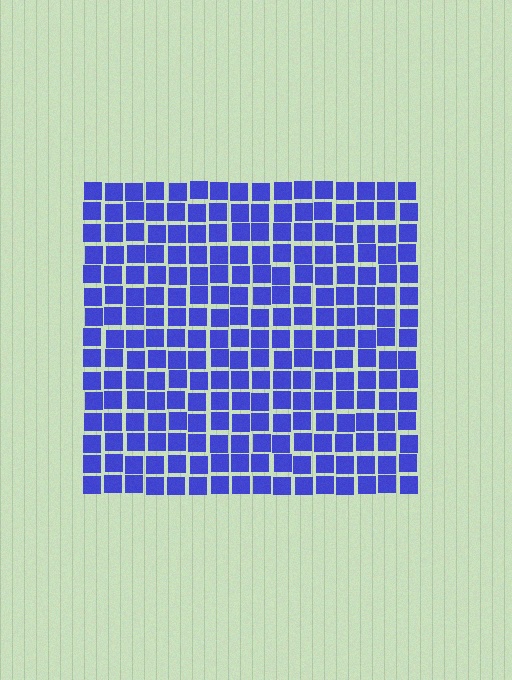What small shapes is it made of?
It is made of small squares.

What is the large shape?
The large shape is a square.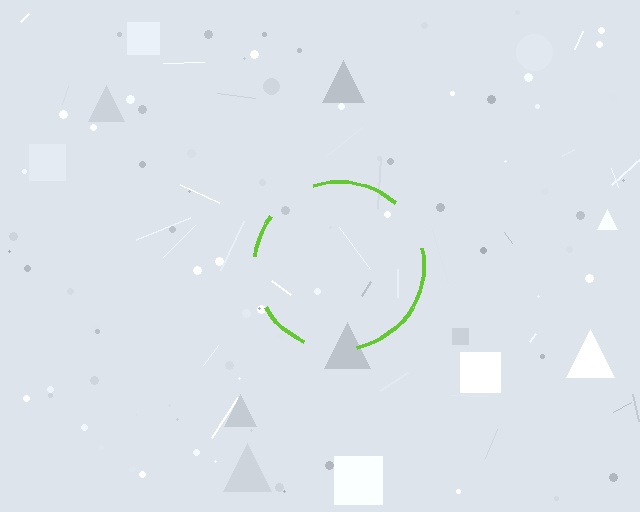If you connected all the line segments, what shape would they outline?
They would outline a circle.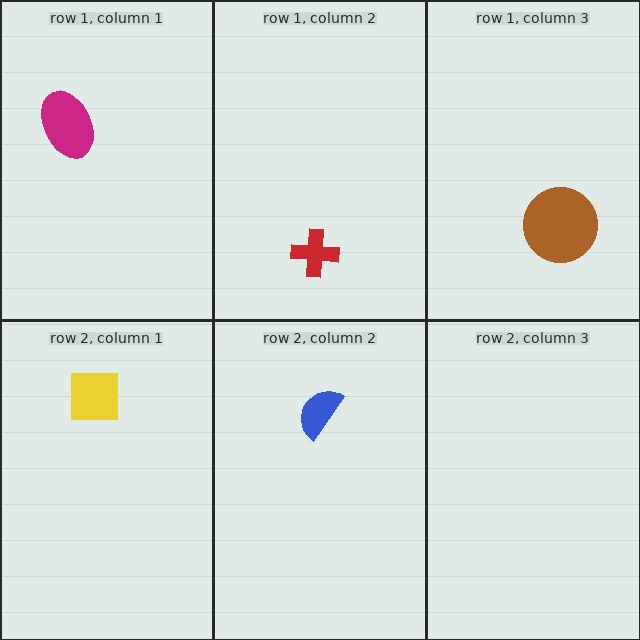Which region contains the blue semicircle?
The row 2, column 2 region.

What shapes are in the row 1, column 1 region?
The green arrow, the magenta ellipse.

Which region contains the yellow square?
The row 2, column 1 region.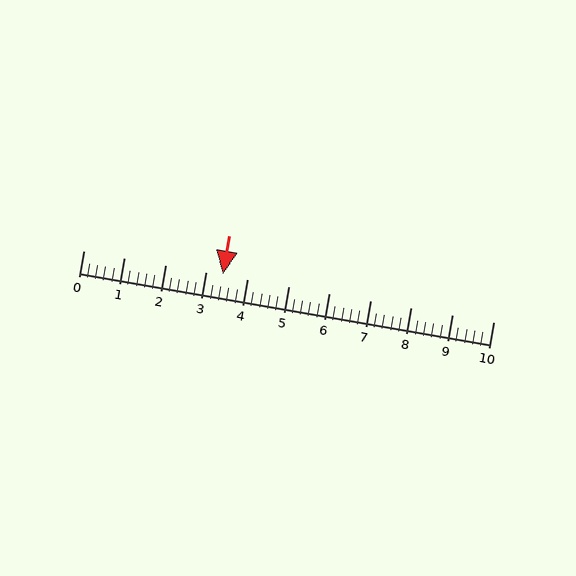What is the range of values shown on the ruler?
The ruler shows values from 0 to 10.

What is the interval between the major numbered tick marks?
The major tick marks are spaced 1 units apart.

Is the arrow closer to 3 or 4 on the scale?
The arrow is closer to 3.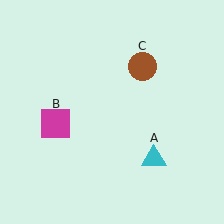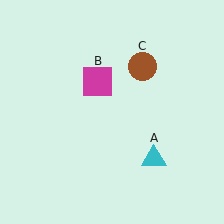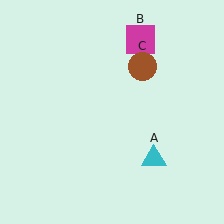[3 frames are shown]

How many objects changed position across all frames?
1 object changed position: magenta square (object B).